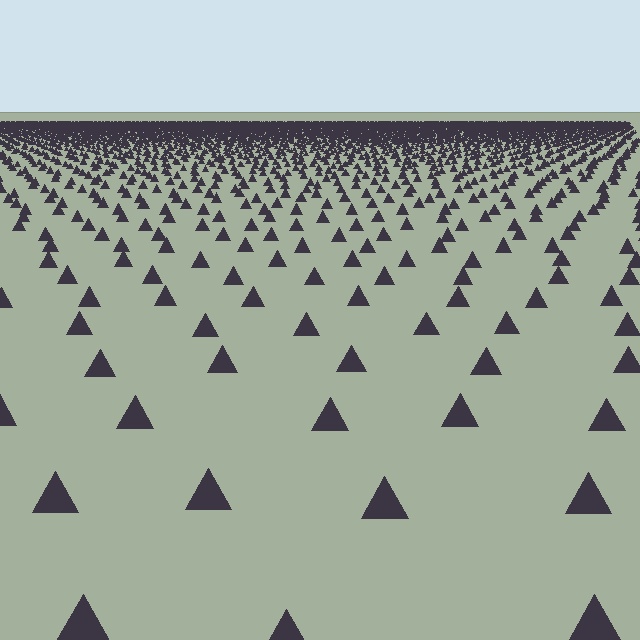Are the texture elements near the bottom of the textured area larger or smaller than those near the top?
Larger. Near the bottom, elements are closer to the viewer and appear at a bigger on-screen size.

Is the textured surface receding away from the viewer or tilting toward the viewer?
The surface is receding away from the viewer. Texture elements get smaller and denser toward the top.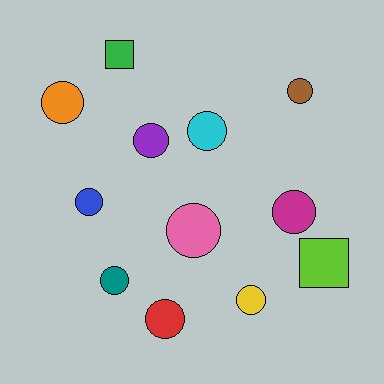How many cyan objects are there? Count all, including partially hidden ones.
There is 1 cyan object.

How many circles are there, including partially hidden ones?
There are 10 circles.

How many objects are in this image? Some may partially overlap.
There are 12 objects.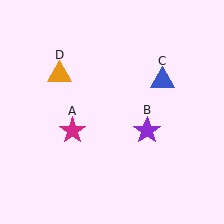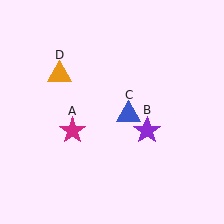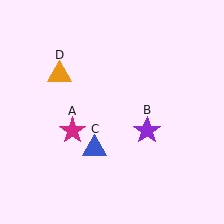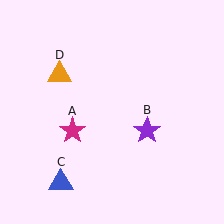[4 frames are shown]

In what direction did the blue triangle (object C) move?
The blue triangle (object C) moved down and to the left.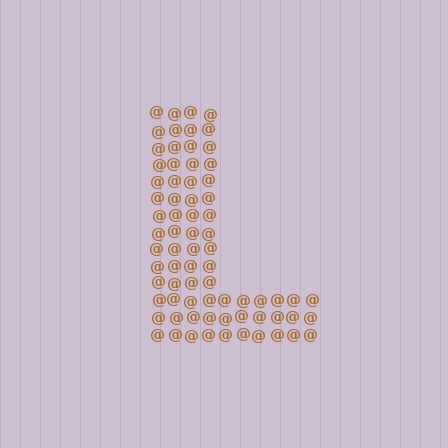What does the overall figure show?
The overall figure shows the letter L.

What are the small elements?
The small elements are at signs.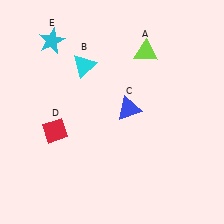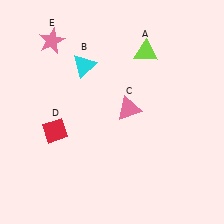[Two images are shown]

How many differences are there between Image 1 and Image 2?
There are 2 differences between the two images.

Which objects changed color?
C changed from blue to pink. E changed from cyan to pink.